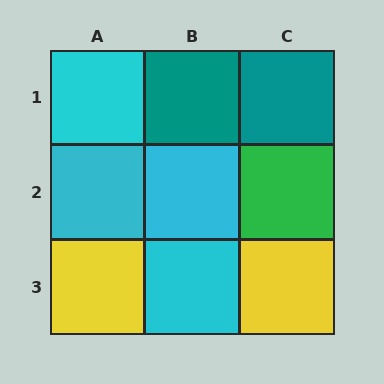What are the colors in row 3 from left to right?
Yellow, cyan, yellow.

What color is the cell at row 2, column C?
Green.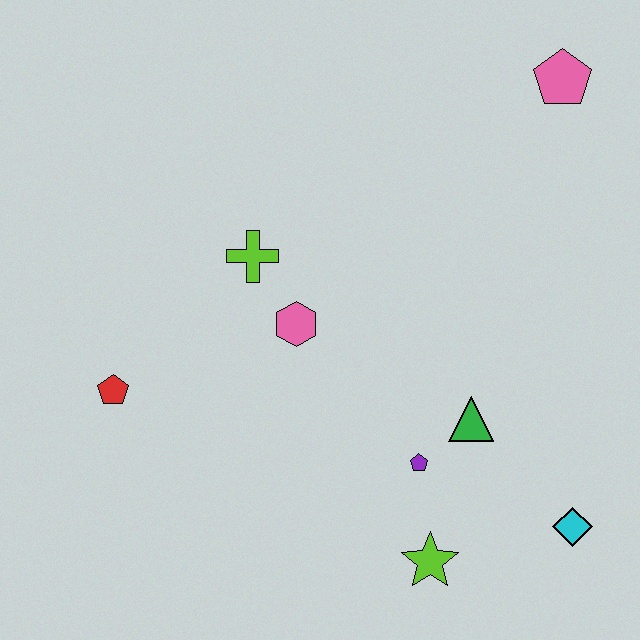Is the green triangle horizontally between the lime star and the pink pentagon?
Yes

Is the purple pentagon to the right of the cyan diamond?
No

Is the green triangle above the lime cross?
No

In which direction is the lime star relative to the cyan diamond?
The lime star is to the left of the cyan diamond.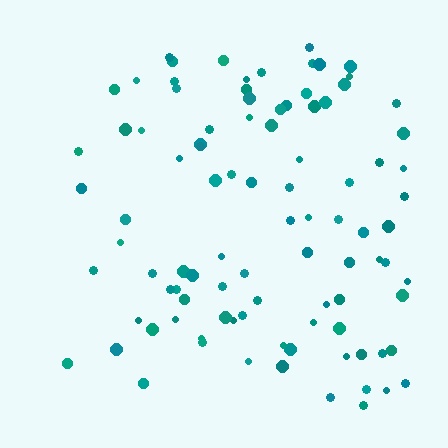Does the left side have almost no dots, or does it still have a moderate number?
Still a moderate number, just noticeably fewer than the right.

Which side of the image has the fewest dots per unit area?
The left.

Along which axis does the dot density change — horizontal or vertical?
Horizontal.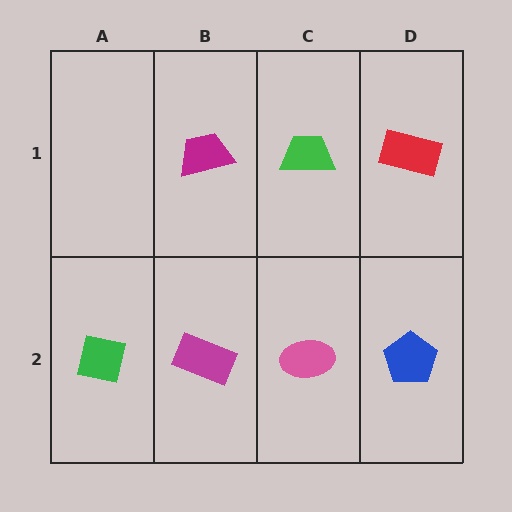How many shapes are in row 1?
3 shapes.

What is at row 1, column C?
A green trapezoid.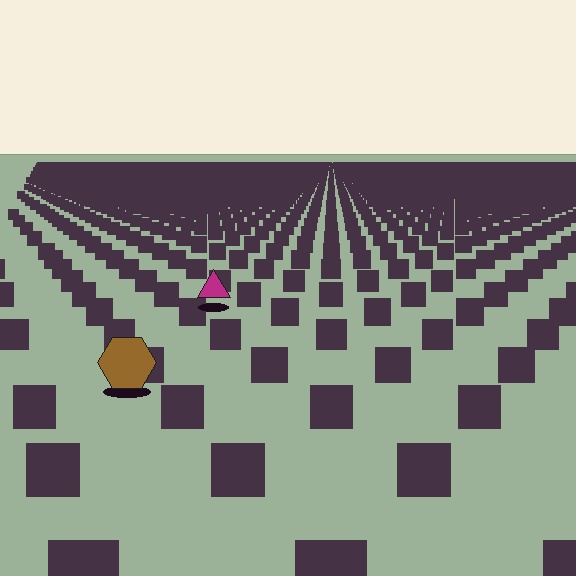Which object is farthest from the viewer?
The magenta triangle is farthest from the viewer. It appears smaller and the ground texture around it is denser.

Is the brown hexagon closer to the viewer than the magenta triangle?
Yes. The brown hexagon is closer — you can tell from the texture gradient: the ground texture is coarser near it.